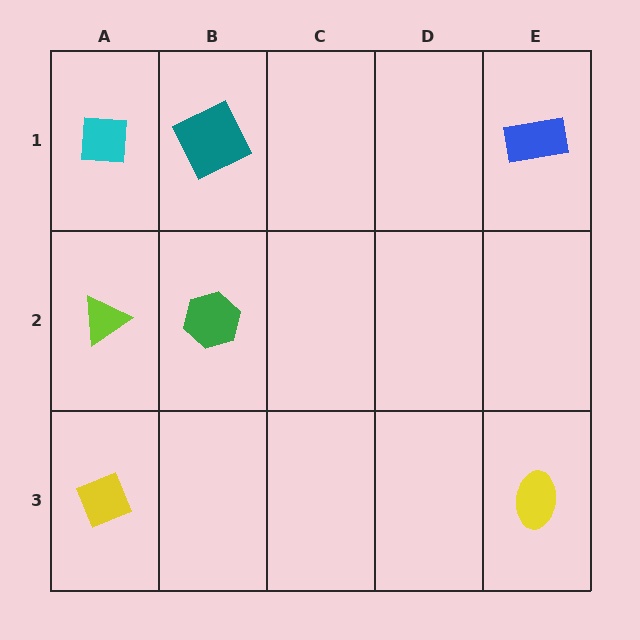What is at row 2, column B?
A green hexagon.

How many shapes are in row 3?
2 shapes.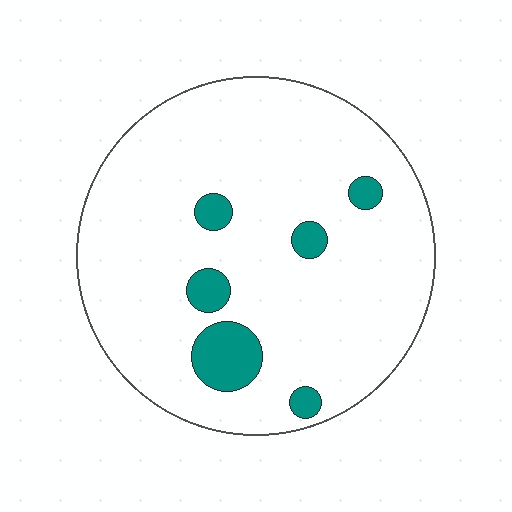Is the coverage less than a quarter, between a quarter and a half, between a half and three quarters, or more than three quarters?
Less than a quarter.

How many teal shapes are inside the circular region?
6.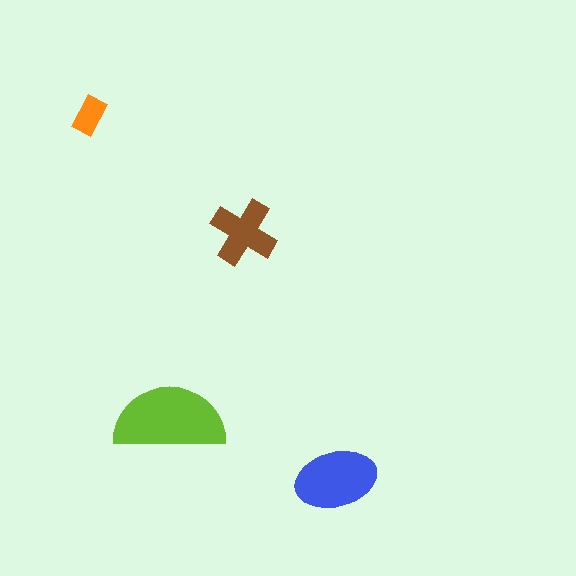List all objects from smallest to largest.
The orange rectangle, the brown cross, the blue ellipse, the lime semicircle.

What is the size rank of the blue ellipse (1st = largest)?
2nd.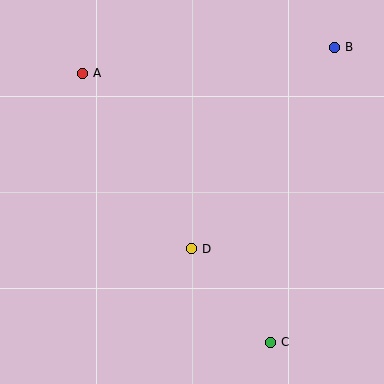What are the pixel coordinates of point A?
Point A is at (82, 73).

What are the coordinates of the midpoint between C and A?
The midpoint between C and A is at (176, 208).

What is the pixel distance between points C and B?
The distance between C and B is 302 pixels.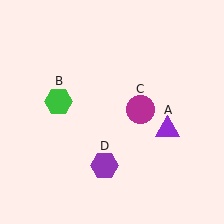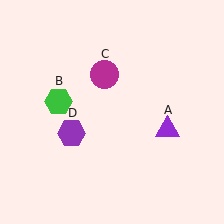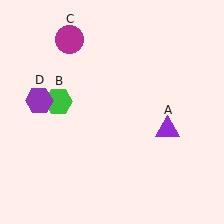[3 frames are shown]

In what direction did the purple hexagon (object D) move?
The purple hexagon (object D) moved up and to the left.